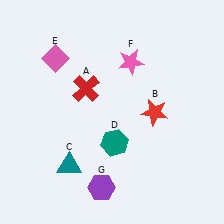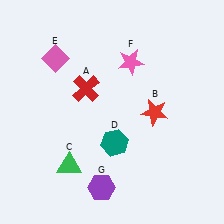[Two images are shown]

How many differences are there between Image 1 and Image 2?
There is 1 difference between the two images.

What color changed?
The triangle (C) changed from teal in Image 1 to green in Image 2.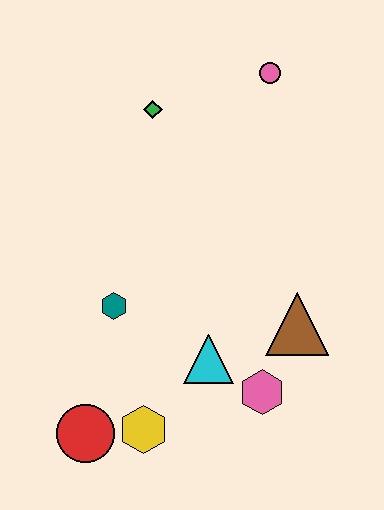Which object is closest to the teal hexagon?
The cyan triangle is closest to the teal hexagon.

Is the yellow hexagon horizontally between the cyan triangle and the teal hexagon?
Yes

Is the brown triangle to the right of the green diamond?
Yes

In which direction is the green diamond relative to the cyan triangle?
The green diamond is above the cyan triangle.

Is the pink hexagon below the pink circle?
Yes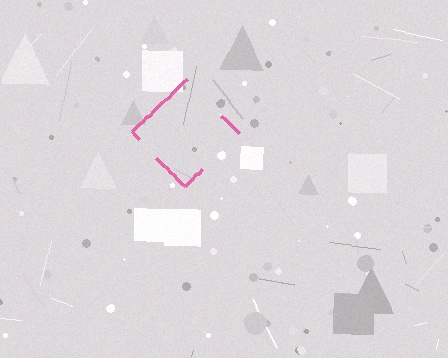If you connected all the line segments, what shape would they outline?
They would outline a diamond.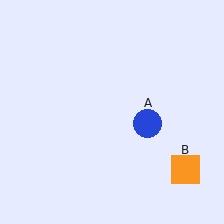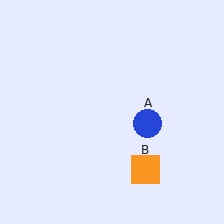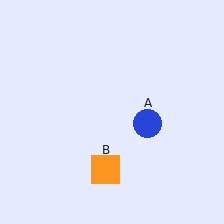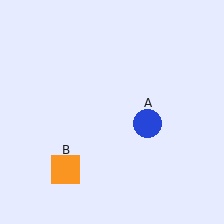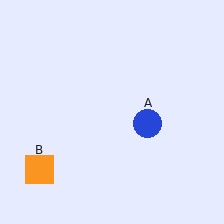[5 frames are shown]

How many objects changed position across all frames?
1 object changed position: orange square (object B).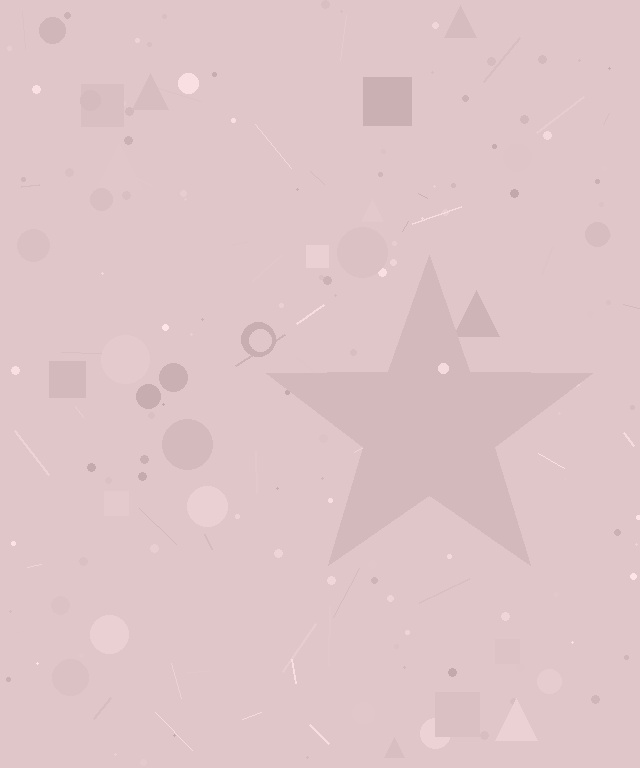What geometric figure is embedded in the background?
A star is embedded in the background.